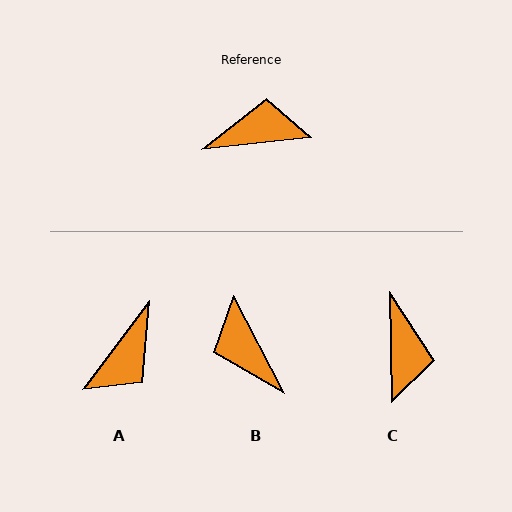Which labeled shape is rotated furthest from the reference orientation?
A, about 133 degrees away.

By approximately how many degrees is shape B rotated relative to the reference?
Approximately 111 degrees counter-clockwise.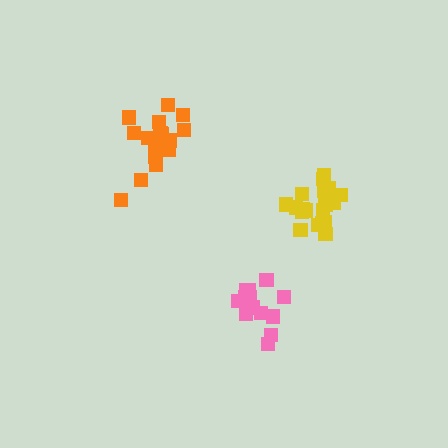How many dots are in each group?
Group 1: 18 dots, Group 2: 19 dots, Group 3: 16 dots (53 total).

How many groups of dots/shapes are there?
There are 3 groups.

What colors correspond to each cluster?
The clusters are colored: orange, yellow, pink.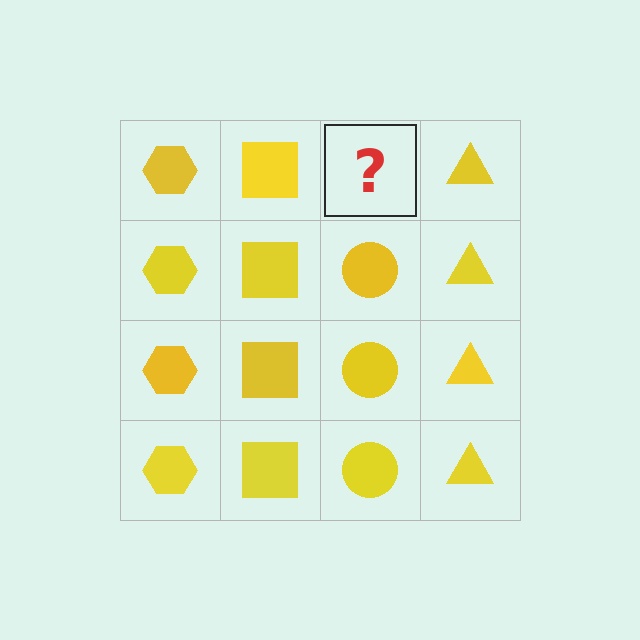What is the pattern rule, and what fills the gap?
The rule is that each column has a consistent shape. The gap should be filled with a yellow circle.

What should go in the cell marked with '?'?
The missing cell should contain a yellow circle.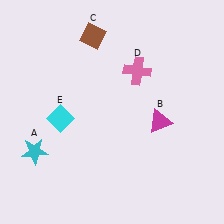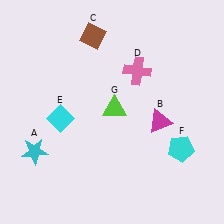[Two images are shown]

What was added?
A cyan pentagon (F), a lime triangle (G) were added in Image 2.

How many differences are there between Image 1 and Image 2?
There are 2 differences between the two images.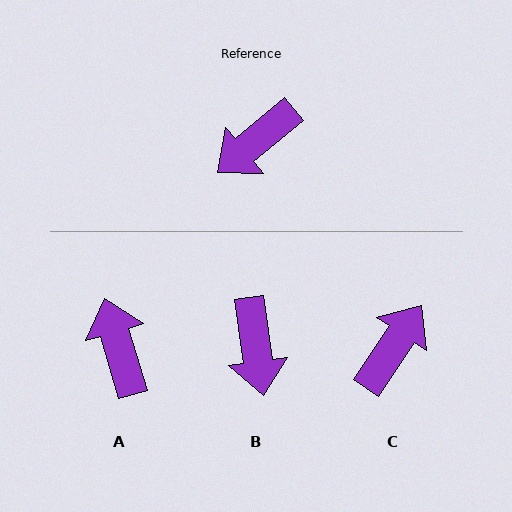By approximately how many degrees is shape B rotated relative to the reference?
Approximately 59 degrees counter-clockwise.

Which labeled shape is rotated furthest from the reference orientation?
C, about 163 degrees away.